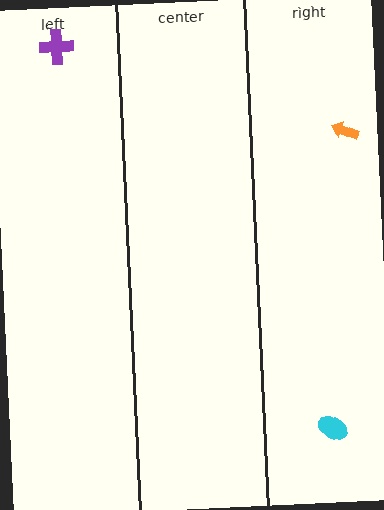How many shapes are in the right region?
2.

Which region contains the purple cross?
The left region.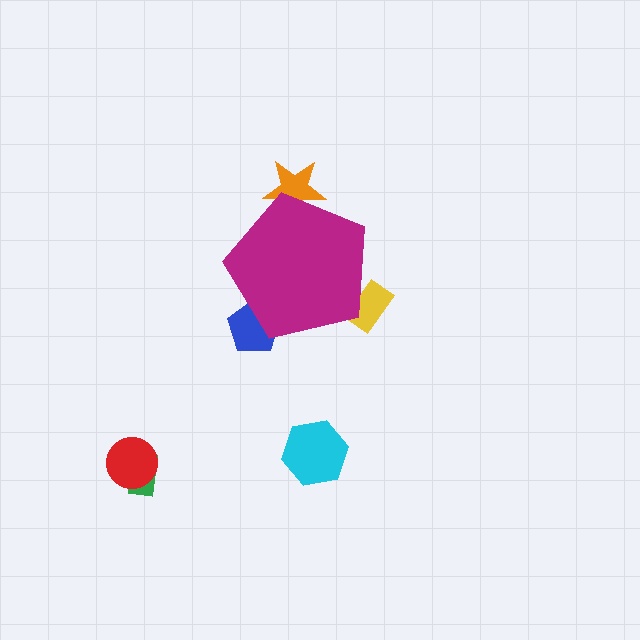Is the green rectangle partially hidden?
No, the green rectangle is fully visible.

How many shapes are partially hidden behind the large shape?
3 shapes are partially hidden.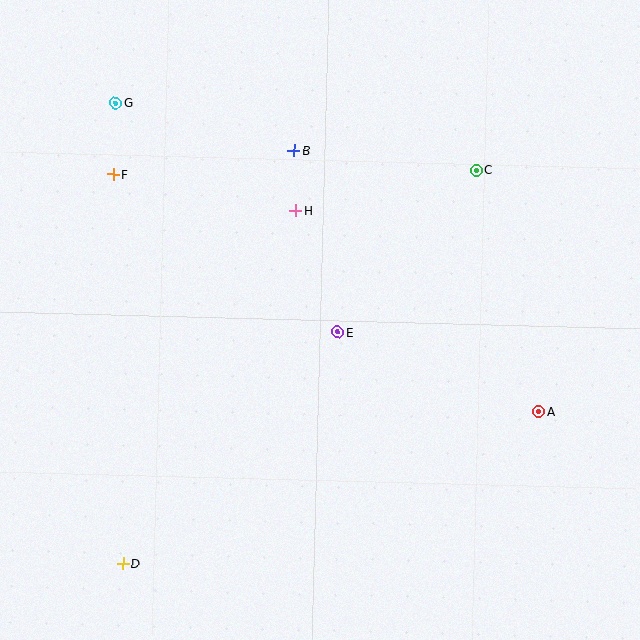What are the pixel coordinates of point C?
Point C is at (476, 170).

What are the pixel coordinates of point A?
Point A is at (538, 411).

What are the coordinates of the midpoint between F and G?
The midpoint between F and G is at (114, 139).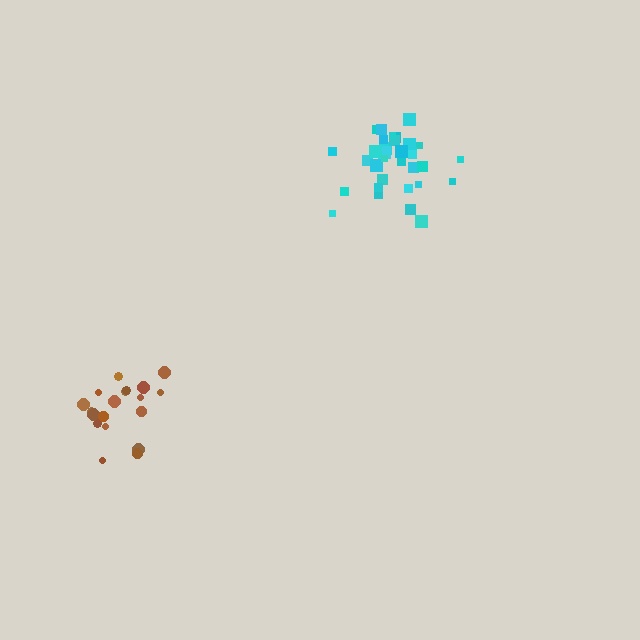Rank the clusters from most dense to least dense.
cyan, brown.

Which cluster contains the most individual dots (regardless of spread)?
Cyan (33).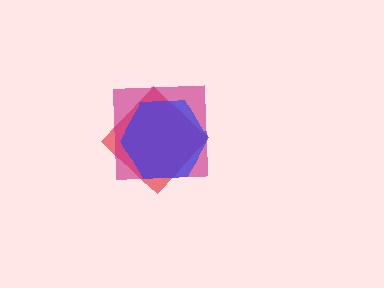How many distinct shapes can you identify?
There are 3 distinct shapes: a red diamond, a magenta square, a blue hexagon.